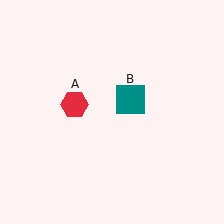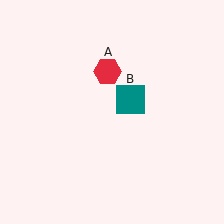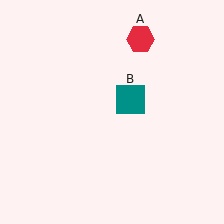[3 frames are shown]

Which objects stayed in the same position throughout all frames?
Teal square (object B) remained stationary.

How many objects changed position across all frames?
1 object changed position: red hexagon (object A).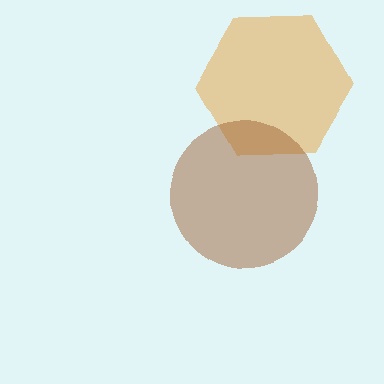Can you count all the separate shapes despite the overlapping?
Yes, there are 2 separate shapes.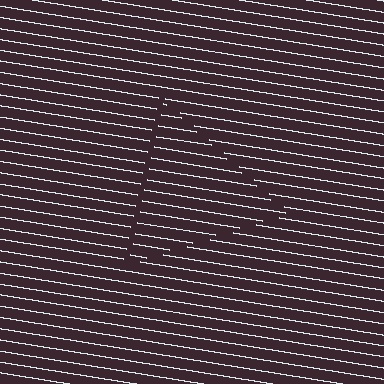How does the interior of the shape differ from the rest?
The interior of the shape contains the same grating, shifted by half a period — the contour is defined by the phase discontinuity where line-ends from the inner and outer gratings abut.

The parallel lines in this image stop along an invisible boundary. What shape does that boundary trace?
An illusory triangle. The interior of the shape contains the same grating, shifted by half a period — the contour is defined by the phase discontinuity where line-ends from the inner and outer gratings abut.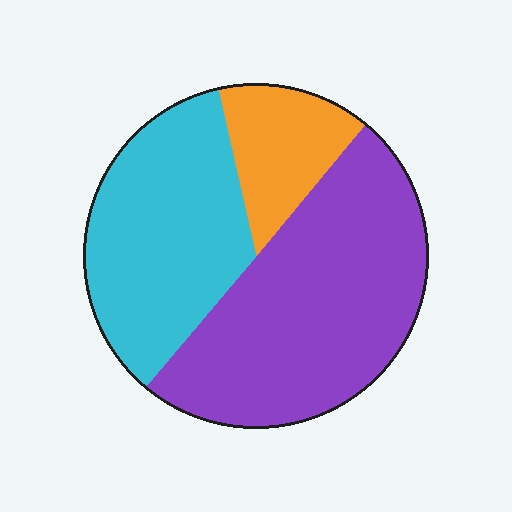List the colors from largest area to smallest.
From largest to smallest: purple, cyan, orange.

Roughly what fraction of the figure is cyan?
Cyan takes up about three eighths (3/8) of the figure.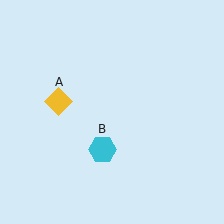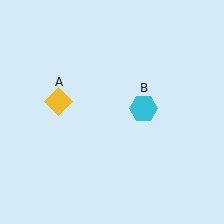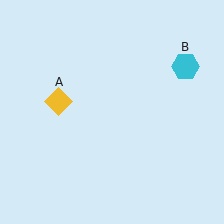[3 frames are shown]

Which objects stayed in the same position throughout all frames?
Yellow diamond (object A) remained stationary.